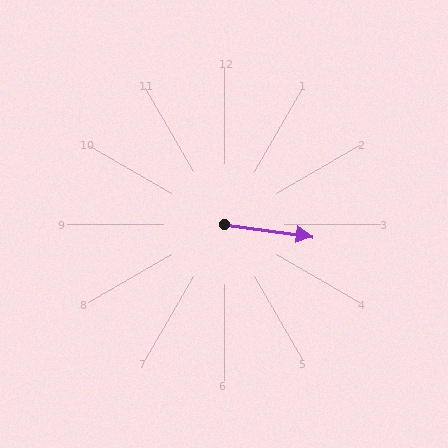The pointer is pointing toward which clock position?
Roughly 3 o'clock.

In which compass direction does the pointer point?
East.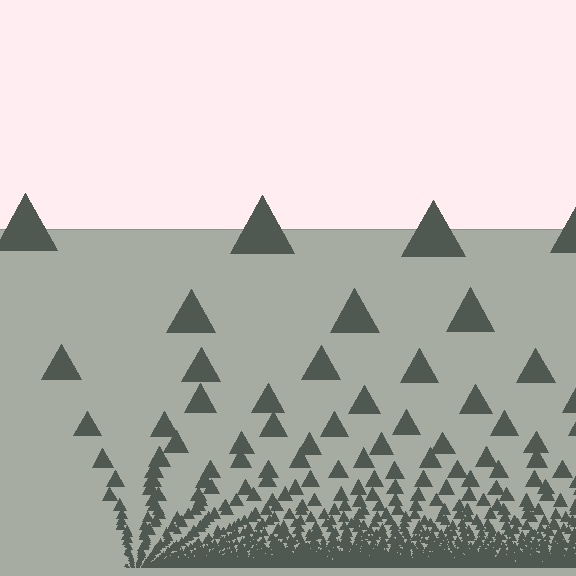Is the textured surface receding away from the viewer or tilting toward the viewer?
The surface appears to tilt toward the viewer. Texture elements get larger and sparser toward the top.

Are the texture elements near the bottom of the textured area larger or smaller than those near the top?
Smaller. The gradient is inverted — elements near the bottom are smaller and denser.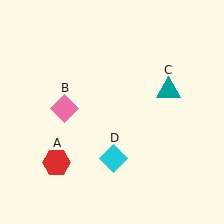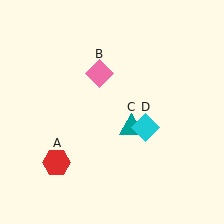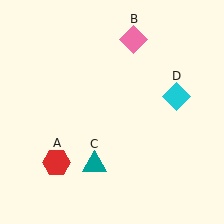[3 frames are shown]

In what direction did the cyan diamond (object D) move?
The cyan diamond (object D) moved up and to the right.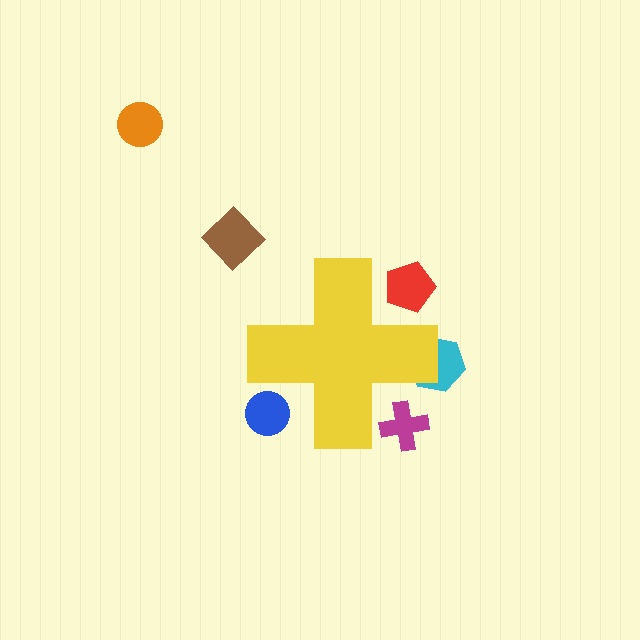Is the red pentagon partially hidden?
Yes, the red pentagon is partially hidden behind the yellow cross.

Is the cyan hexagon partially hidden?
Yes, the cyan hexagon is partially hidden behind the yellow cross.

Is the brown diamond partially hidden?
No, the brown diamond is fully visible.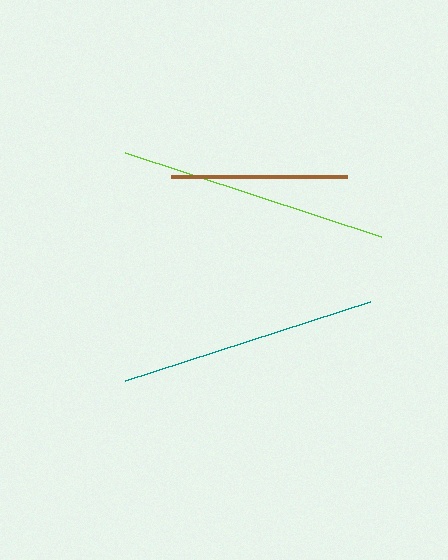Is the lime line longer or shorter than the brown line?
The lime line is longer than the brown line.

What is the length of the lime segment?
The lime segment is approximately 269 pixels long.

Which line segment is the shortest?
The brown line is the shortest at approximately 176 pixels.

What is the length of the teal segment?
The teal segment is approximately 257 pixels long.